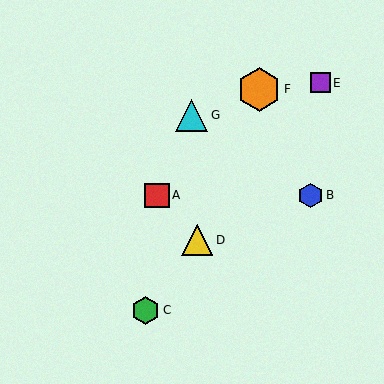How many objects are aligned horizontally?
2 objects (A, B) are aligned horizontally.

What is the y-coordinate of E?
Object E is at y≈83.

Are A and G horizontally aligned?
No, A is at y≈195 and G is at y≈115.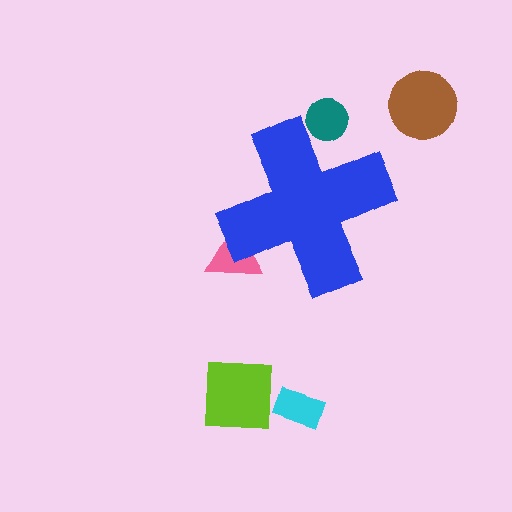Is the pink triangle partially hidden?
Yes, the pink triangle is partially hidden behind the blue cross.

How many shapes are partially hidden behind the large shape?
2 shapes are partially hidden.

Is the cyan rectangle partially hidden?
No, the cyan rectangle is fully visible.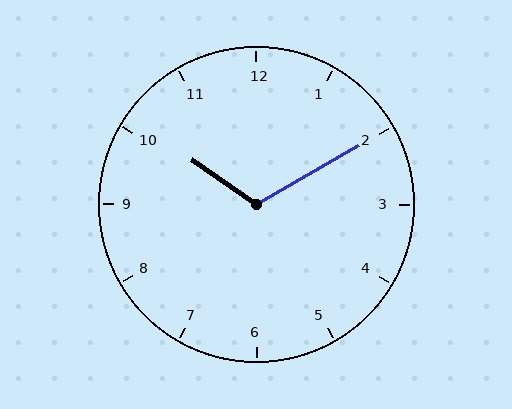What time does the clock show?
10:10.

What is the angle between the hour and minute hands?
Approximately 115 degrees.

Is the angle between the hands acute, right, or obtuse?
It is obtuse.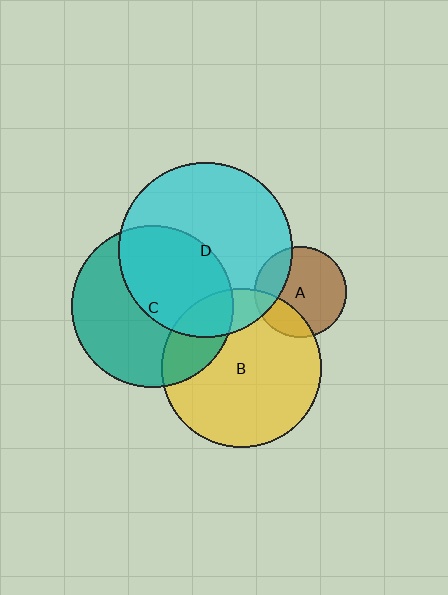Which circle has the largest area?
Circle D (cyan).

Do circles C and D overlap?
Yes.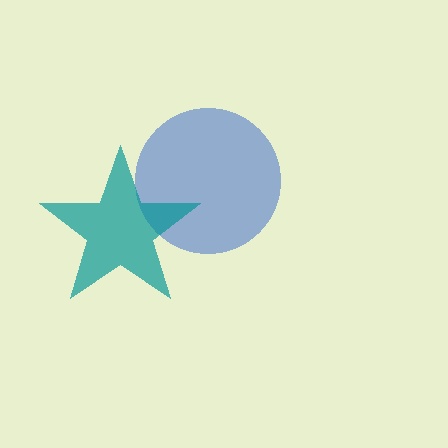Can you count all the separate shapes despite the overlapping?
Yes, there are 2 separate shapes.